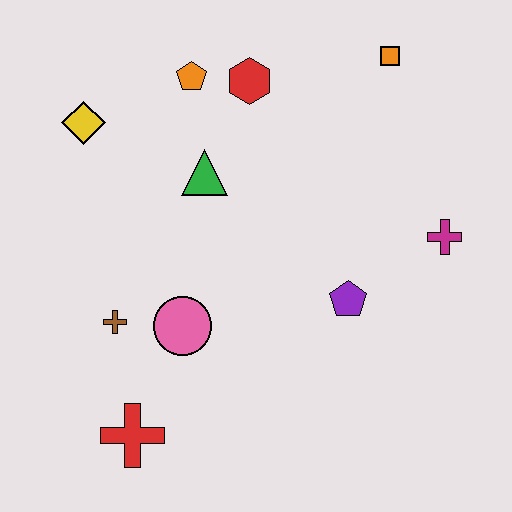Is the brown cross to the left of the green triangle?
Yes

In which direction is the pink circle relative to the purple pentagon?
The pink circle is to the left of the purple pentagon.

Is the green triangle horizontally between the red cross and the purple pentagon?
Yes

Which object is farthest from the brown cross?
The orange square is farthest from the brown cross.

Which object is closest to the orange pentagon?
The red hexagon is closest to the orange pentagon.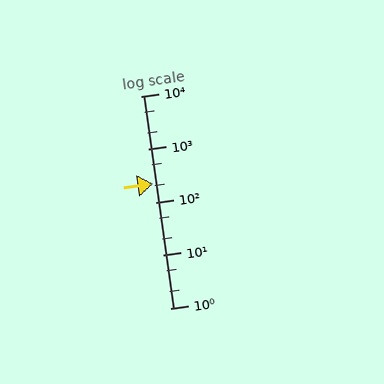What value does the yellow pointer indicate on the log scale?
The pointer indicates approximately 220.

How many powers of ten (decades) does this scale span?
The scale spans 4 decades, from 1 to 10000.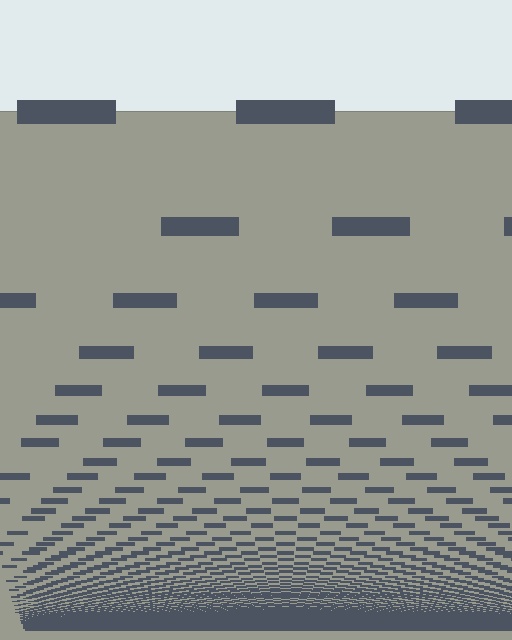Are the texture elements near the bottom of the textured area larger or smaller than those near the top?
Smaller. The gradient is inverted — elements near the bottom are smaller and denser.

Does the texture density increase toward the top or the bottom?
Density increases toward the bottom.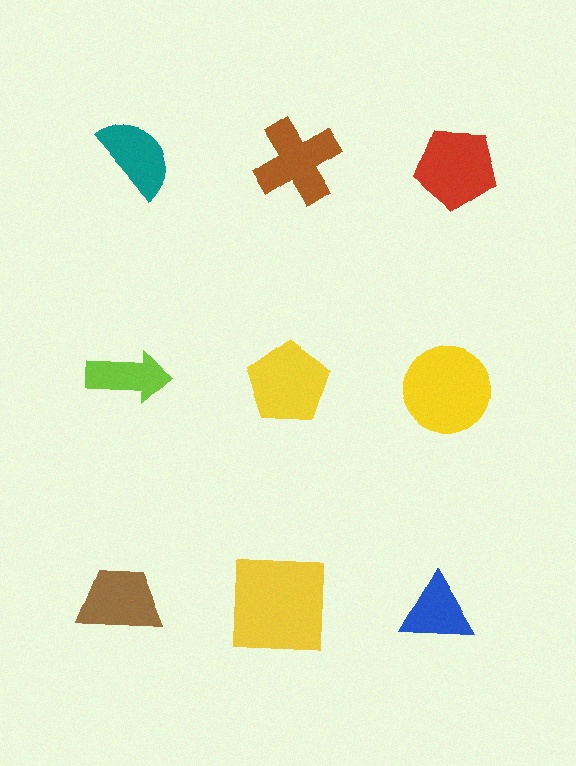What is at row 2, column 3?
A yellow circle.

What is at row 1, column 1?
A teal semicircle.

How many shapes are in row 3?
3 shapes.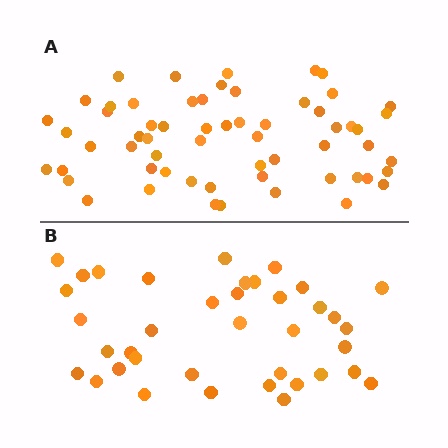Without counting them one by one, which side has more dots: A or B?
Region A (the top region) has more dots.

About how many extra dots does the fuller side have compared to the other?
Region A has approximately 20 more dots than region B.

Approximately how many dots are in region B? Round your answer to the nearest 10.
About 40 dots. (The exact count is 38, which rounds to 40.)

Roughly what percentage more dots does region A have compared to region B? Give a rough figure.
About 60% more.